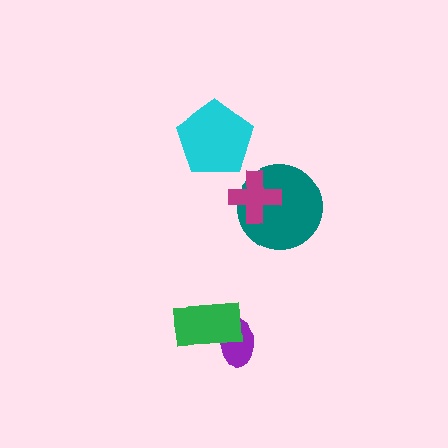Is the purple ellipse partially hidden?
Yes, it is partially covered by another shape.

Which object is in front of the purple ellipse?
The green rectangle is in front of the purple ellipse.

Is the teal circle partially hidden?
Yes, it is partially covered by another shape.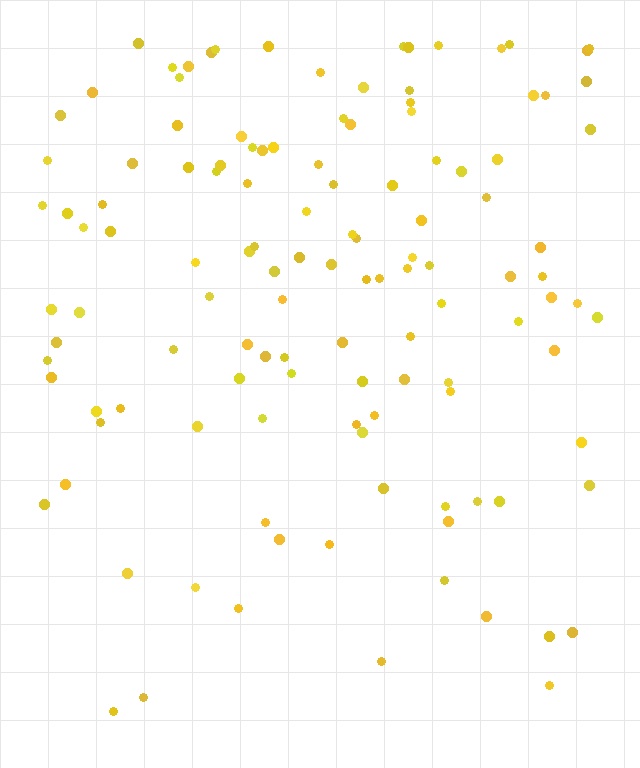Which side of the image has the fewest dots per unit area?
The bottom.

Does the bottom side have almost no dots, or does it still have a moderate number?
Still a moderate number, just noticeably fewer than the top.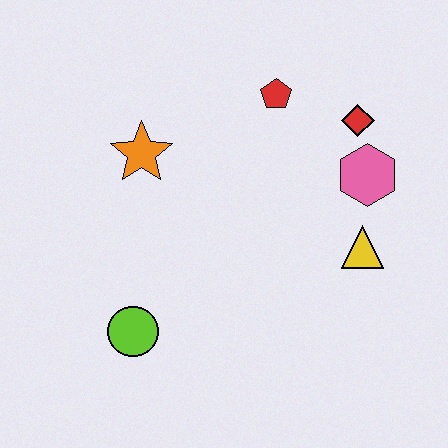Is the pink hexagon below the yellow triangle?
No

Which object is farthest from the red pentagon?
The lime circle is farthest from the red pentagon.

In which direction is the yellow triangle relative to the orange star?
The yellow triangle is to the right of the orange star.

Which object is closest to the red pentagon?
The red diamond is closest to the red pentagon.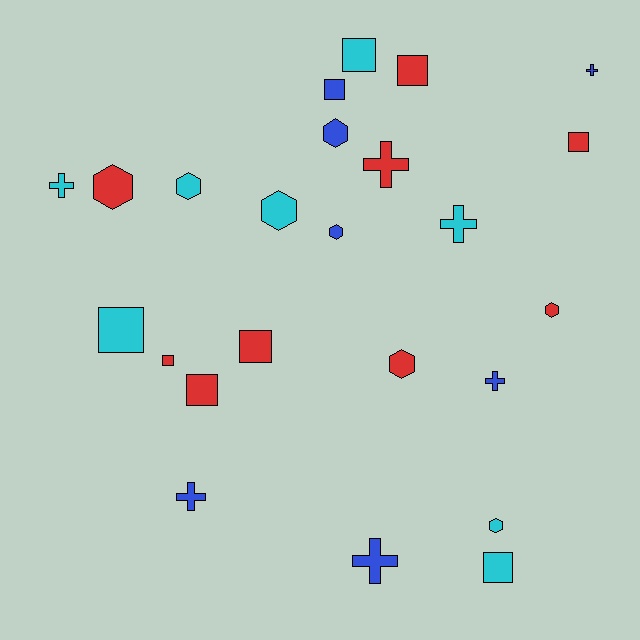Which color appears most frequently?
Red, with 9 objects.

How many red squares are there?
There are 5 red squares.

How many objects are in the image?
There are 24 objects.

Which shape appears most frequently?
Square, with 9 objects.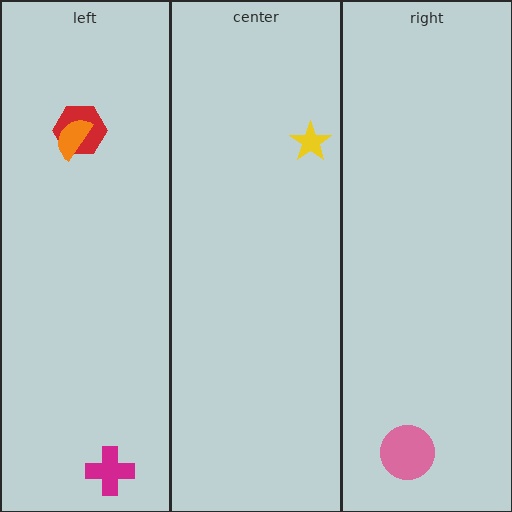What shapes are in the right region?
The pink circle.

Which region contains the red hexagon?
The left region.